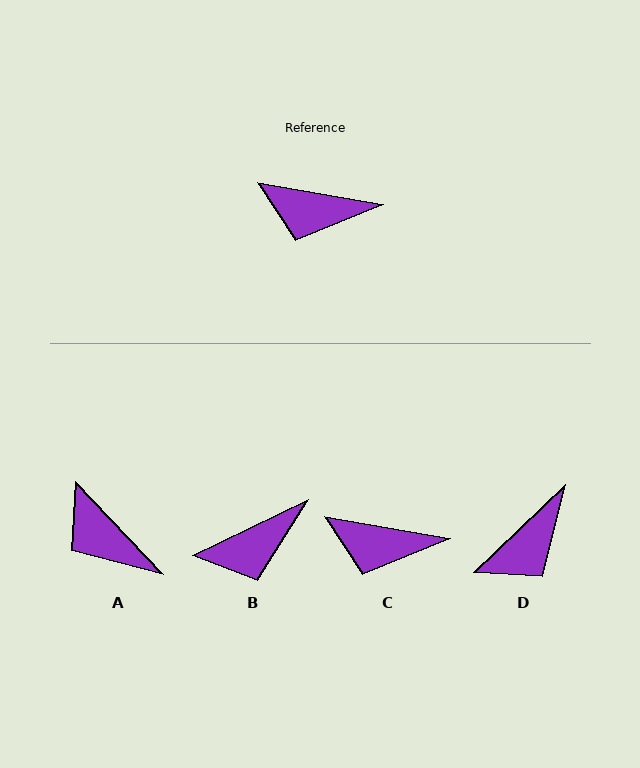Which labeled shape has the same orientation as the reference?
C.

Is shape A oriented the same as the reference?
No, it is off by about 37 degrees.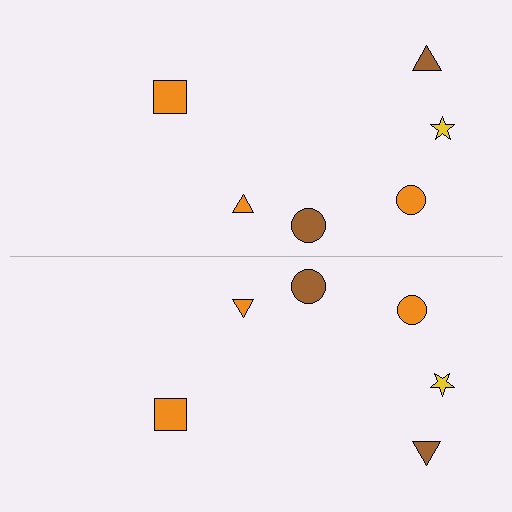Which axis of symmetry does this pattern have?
The pattern has a horizontal axis of symmetry running through the center of the image.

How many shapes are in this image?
There are 12 shapes in this image.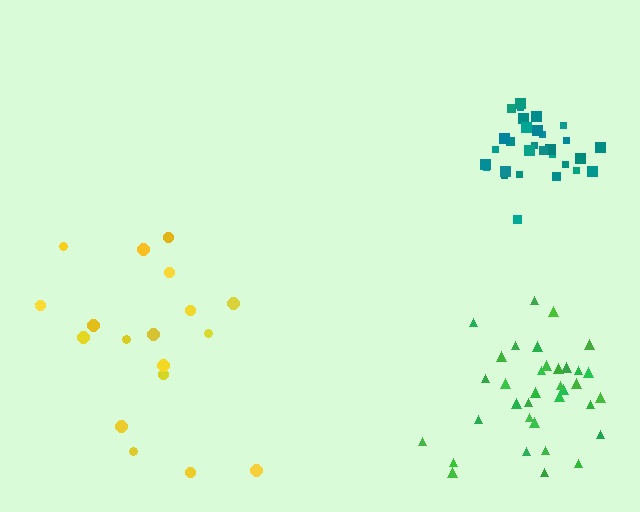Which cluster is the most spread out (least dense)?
Yellow.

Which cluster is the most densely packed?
Teal.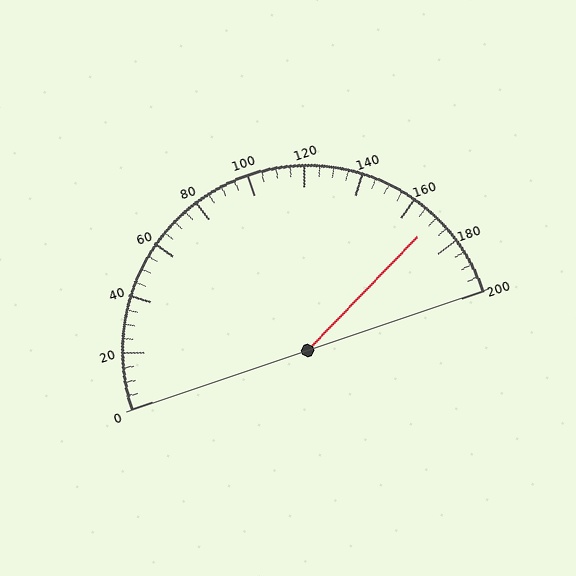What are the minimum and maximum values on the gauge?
The gauge ranges from 0 to 200.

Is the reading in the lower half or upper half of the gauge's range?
The reading is in the upper half of the range (0 to 200).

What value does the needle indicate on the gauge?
The needle indicates approximately 170.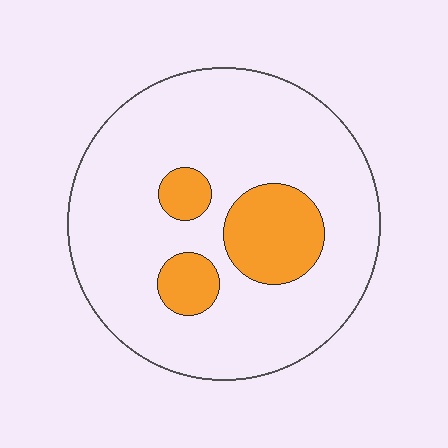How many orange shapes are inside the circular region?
3.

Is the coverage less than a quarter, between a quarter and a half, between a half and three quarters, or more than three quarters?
Less than a quarter.